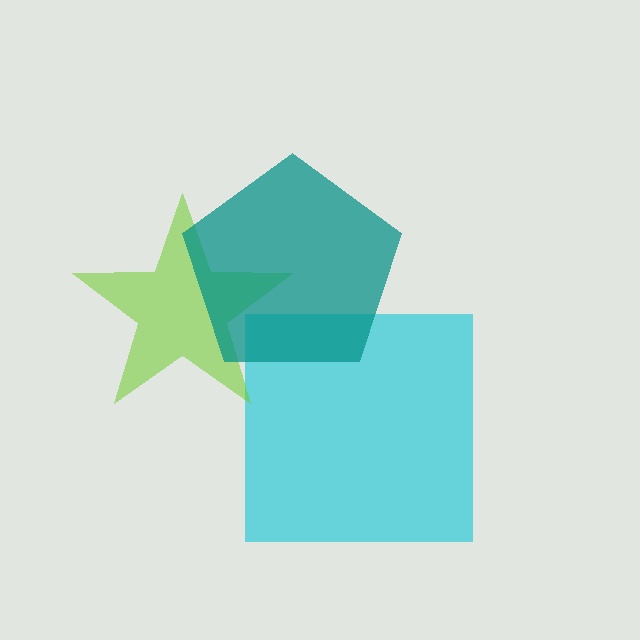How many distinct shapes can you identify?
There are 3 distinct shapes: a cyan square, a lime star, a teal pentagon.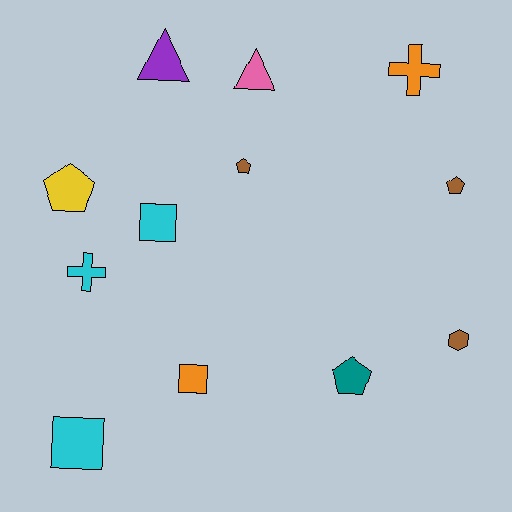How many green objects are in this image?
There are no green objects.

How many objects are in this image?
There are 12 objects.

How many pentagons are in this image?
There are 4 pentagons.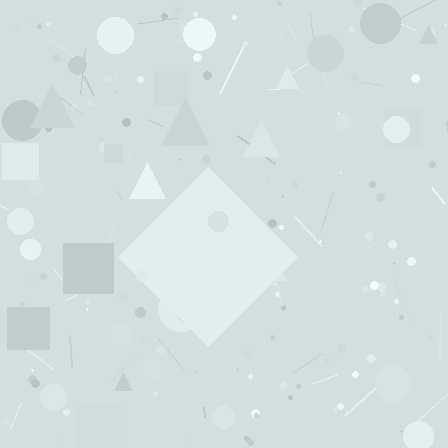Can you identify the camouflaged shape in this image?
The camouflaged shape is a diamond.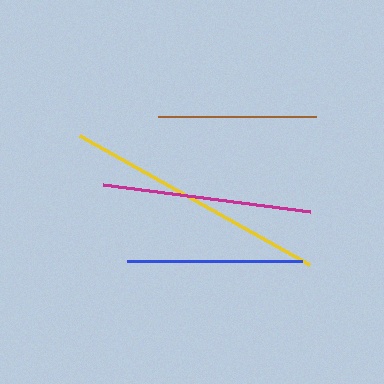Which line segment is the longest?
The yellow line is the longest at approximately 264 pixels.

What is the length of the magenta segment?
The magenta segment is approximately 208 pixels long.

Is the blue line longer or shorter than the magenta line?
The magenta line is longer than the blue line.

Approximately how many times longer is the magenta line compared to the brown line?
The magenta line is approximately 1.3 times the length of the brown line.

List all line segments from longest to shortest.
From longest to shortest: yellow, magenta, blue, brown.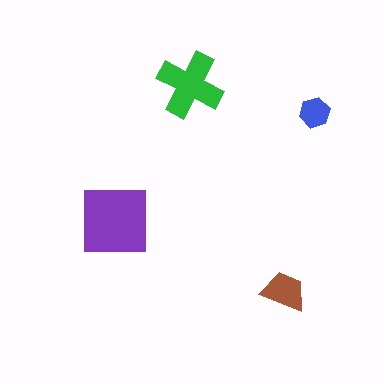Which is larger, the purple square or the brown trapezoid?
The purple square.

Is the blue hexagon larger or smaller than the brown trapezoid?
Smaller.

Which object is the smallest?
The blue hexagon.